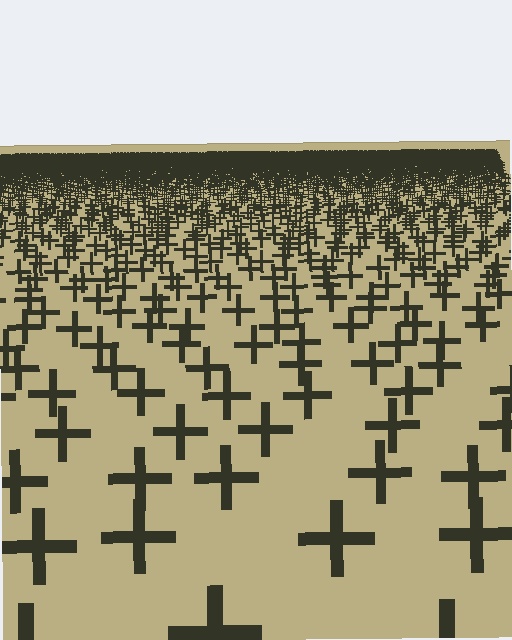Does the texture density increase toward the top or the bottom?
Density increases toward the top.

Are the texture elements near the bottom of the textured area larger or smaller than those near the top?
Larger. Near the bottom, elements are closer to the viewer and appear at a bigger on-screen size.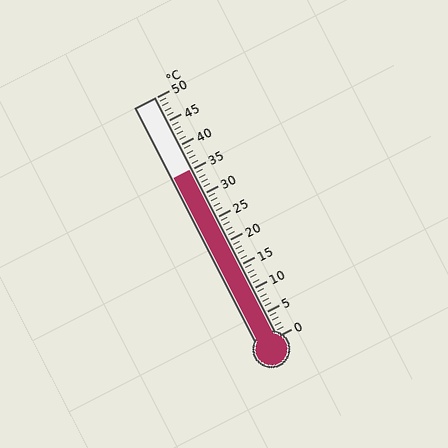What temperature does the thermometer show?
The thermometer shows approximately 35°C.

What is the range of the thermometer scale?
The thermometer scale ranges from 0°C to 50°C.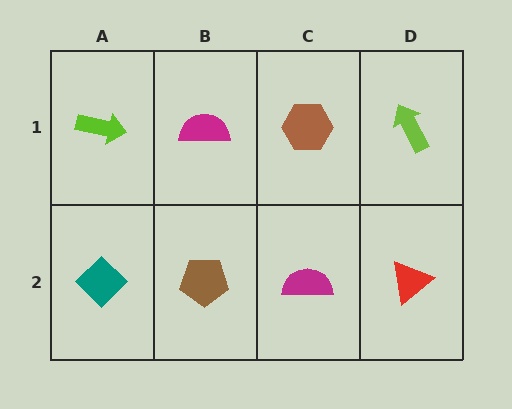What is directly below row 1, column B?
A brown pentagon.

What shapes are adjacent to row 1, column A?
A teal diamond (row 2, column A), a magenta semicircle (row 1, column B).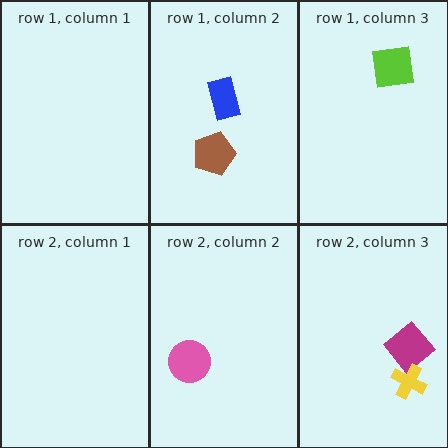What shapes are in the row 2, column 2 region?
The pink circle.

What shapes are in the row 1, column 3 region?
The lime square.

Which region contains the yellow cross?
The row 2, column 3 region.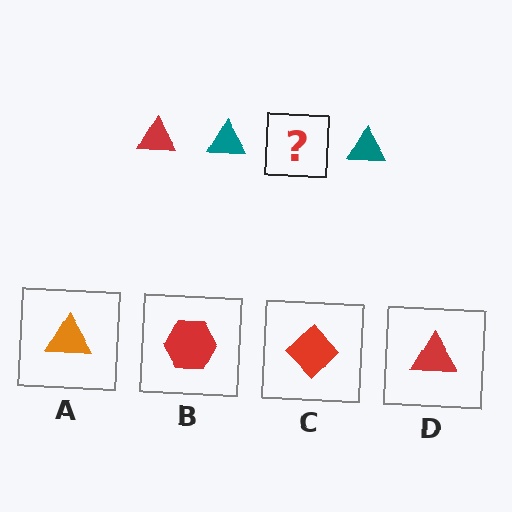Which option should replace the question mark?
Option D.